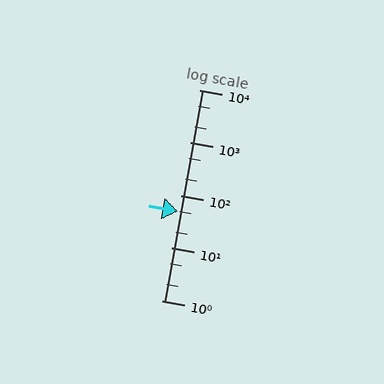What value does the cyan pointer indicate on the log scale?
The pointer indicates approximately 50.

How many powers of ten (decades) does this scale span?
The scale spans 4 decades, from 1 to 10000.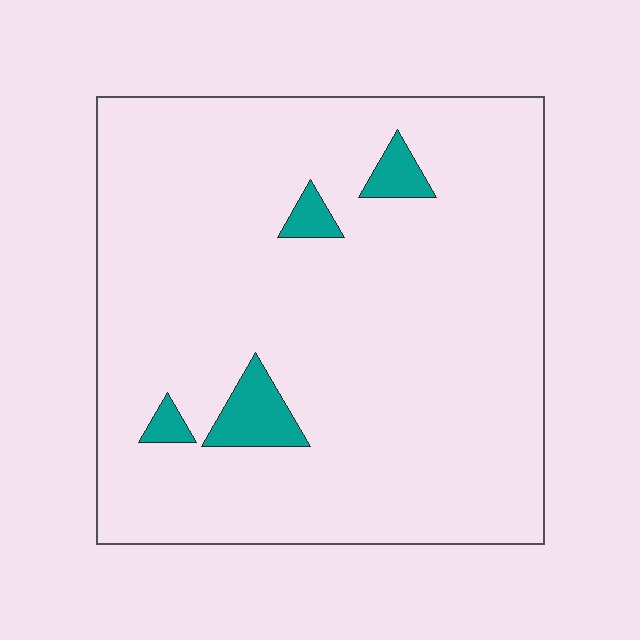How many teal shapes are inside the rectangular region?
4.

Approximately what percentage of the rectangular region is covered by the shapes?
Approximately 5%.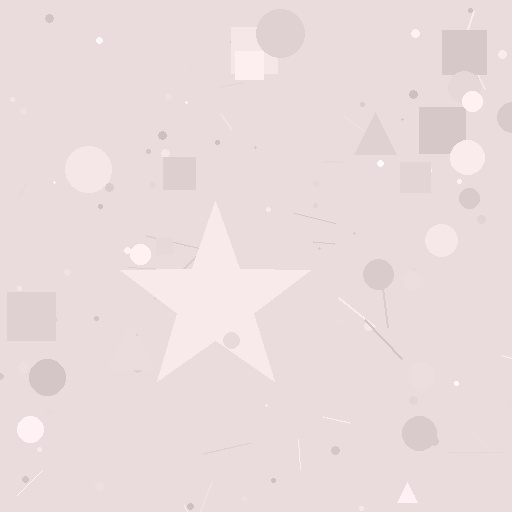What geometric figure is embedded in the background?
A star is embedded in the background.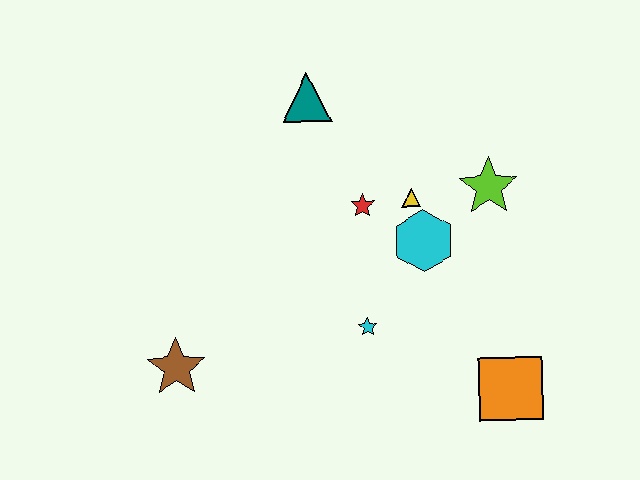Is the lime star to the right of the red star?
Yes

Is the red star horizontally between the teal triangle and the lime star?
Yes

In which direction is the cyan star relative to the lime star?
The cyan star is below the lime star.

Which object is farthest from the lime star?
The brown star is farthest from the lime star.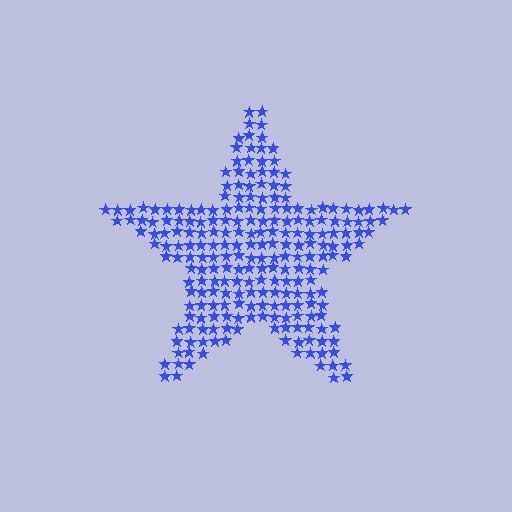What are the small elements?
The small elements are stars.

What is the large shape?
The large shape is a star.